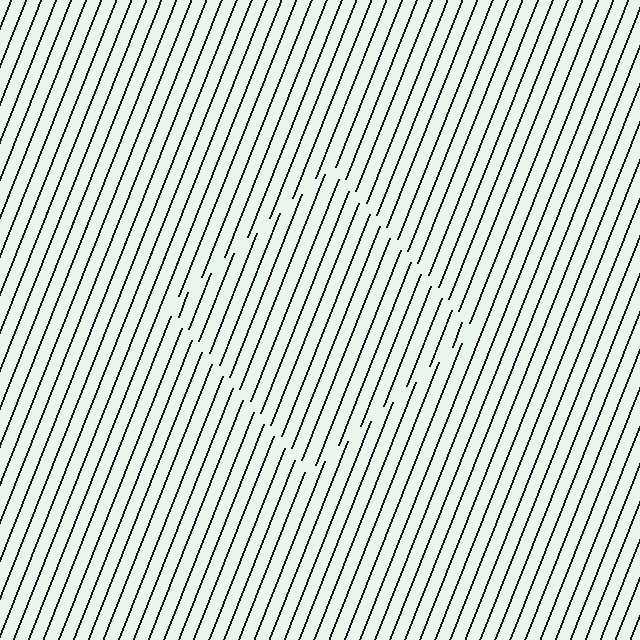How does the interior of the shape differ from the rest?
The interior of the shape contains the same grating, shifted by half a period — the contour is defined by the phase discontinuity where line-ends from the inner and outer gratings abut.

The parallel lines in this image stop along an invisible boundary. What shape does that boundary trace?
An illusory square. The interior of the shape contains the same grating, shifted by half a period — the contour is defined by the phase discontinuity where line-ends from the inner and outer gratings abut.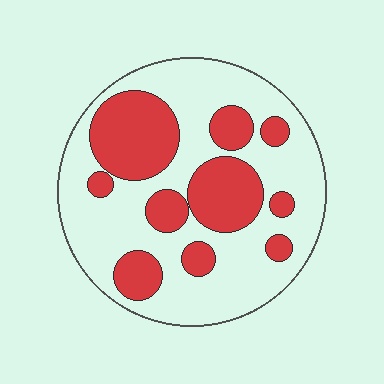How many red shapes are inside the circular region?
10.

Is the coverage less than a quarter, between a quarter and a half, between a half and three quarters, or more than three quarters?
Between a quarter and a half.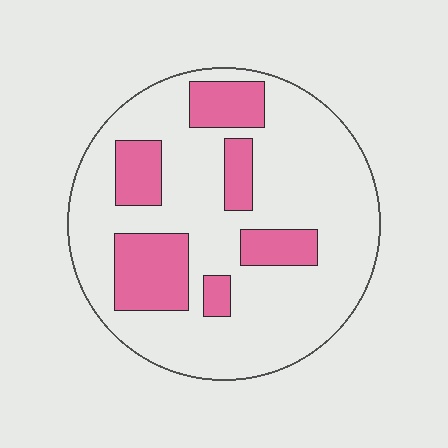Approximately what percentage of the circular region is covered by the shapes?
Approximately 25%.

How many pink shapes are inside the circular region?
6.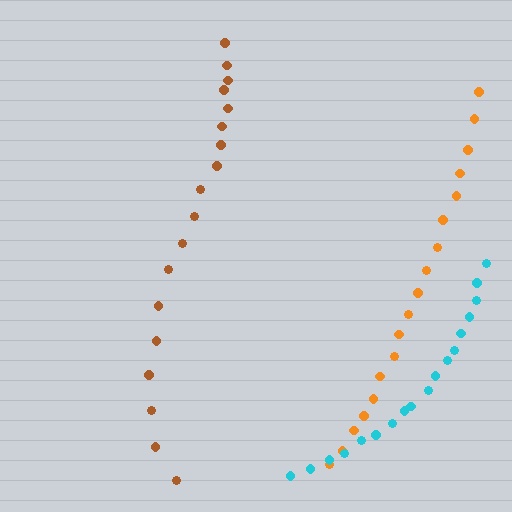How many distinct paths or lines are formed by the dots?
There are 3 distinct paths.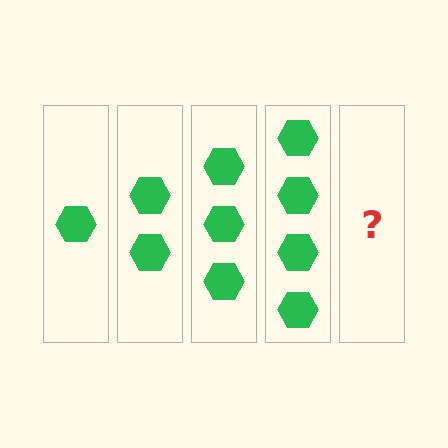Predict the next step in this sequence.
The next step is 5 hexagons.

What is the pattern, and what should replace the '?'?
The pattern is that each step adds one more hexagon. The '?' should be 5 hexagons.